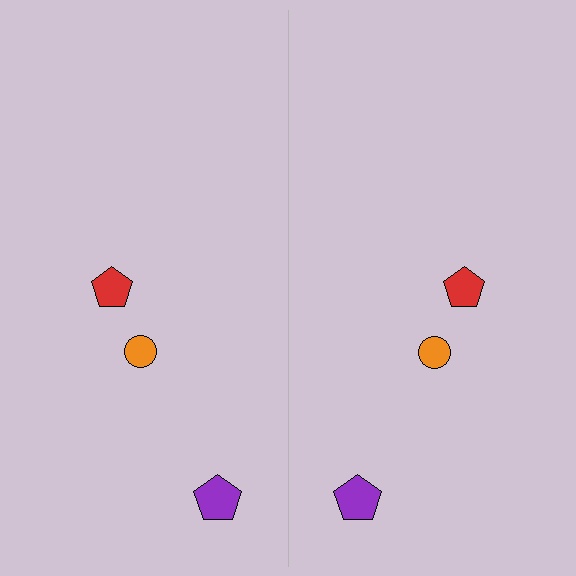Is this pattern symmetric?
Yes, this pattern has bilateral (reflection) symmetry.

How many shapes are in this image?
There are 6 shapes in this image.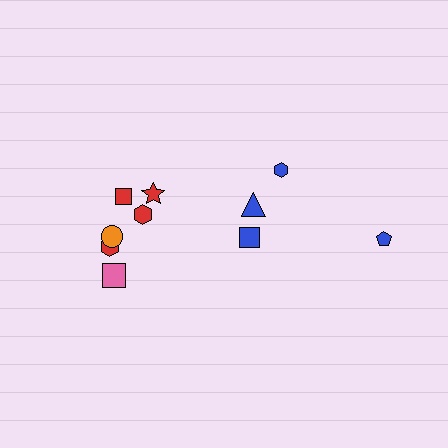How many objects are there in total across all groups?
There are 10 objects.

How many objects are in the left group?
There are 6 objects.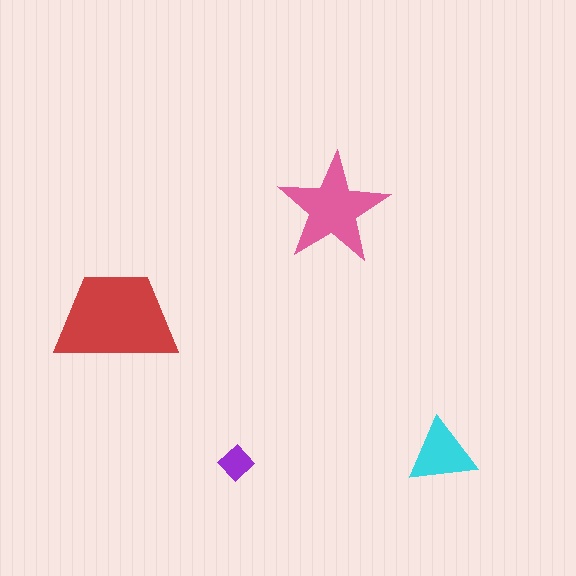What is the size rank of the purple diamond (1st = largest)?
4th.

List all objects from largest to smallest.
The red trapezoid, the pink star, the cyan triangle, the purple diamond.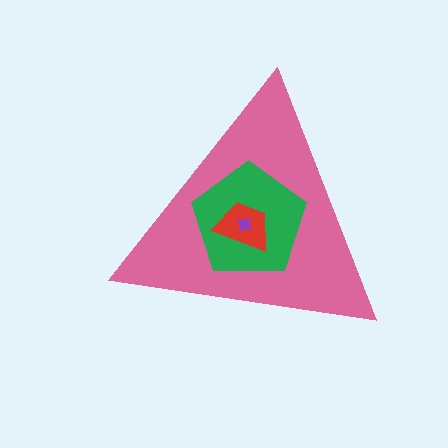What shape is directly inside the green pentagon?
The red trapezoid.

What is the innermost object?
The purple cross.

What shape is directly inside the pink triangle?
The green pentagon.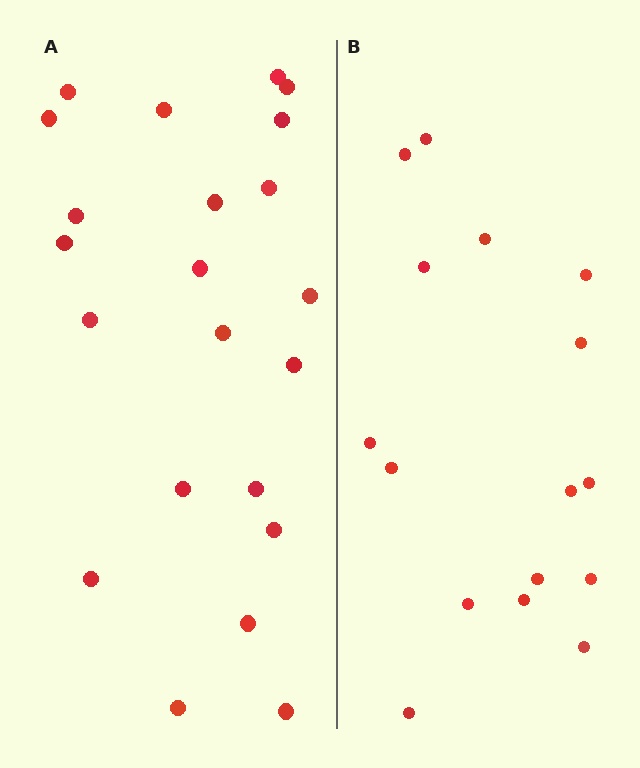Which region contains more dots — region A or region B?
Region A (the left region) has more dots.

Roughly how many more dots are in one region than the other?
Region A has about 6 more dots than region B.